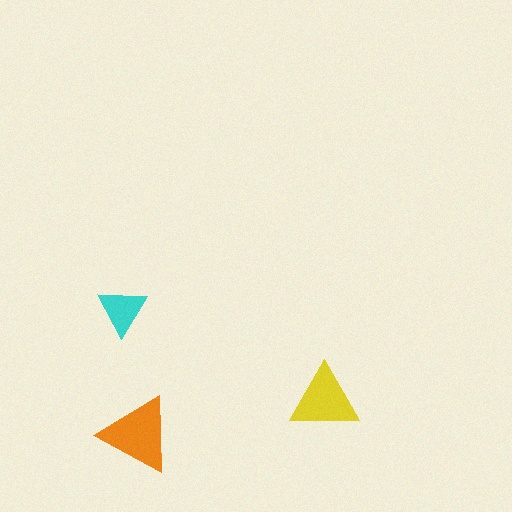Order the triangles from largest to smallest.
the orange one, the yellow one, the cyan one.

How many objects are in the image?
There are 3 objects in the image.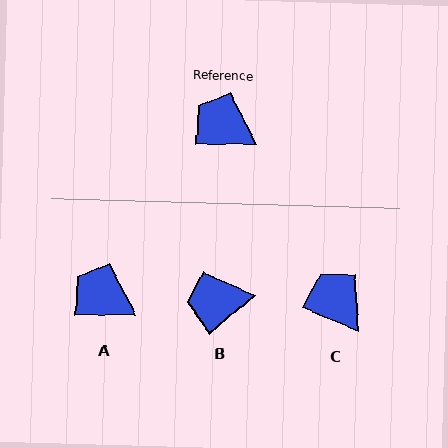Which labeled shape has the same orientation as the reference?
A.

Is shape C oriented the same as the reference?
No, it is off by about 24 degrees.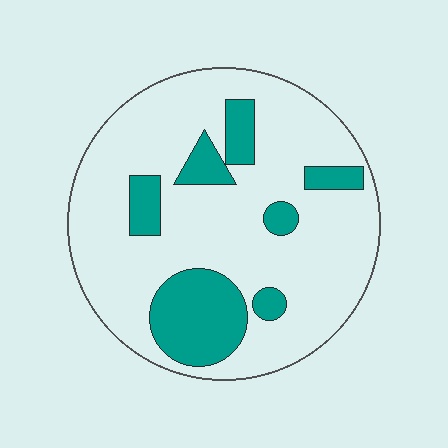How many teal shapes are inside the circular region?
7.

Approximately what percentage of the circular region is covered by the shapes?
Approximately 20%.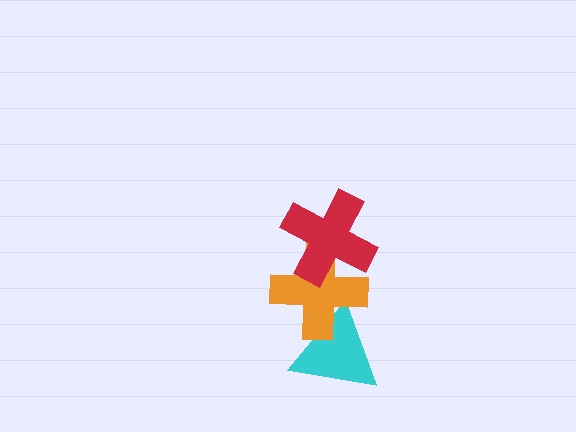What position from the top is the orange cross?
The orange cross is 2nd from the top.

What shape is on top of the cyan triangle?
The orange cross is on top of the cyan triangle.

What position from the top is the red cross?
The red cross is 1st from the top.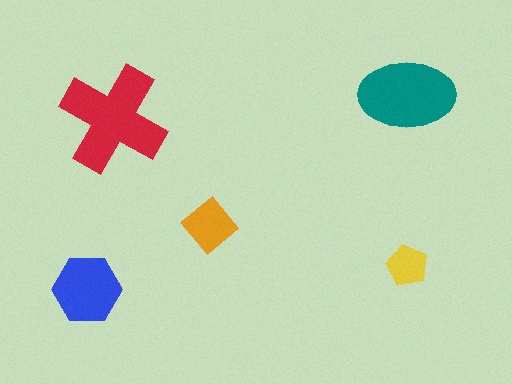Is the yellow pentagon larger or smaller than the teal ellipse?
Smaller.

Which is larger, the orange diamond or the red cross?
The red cross.